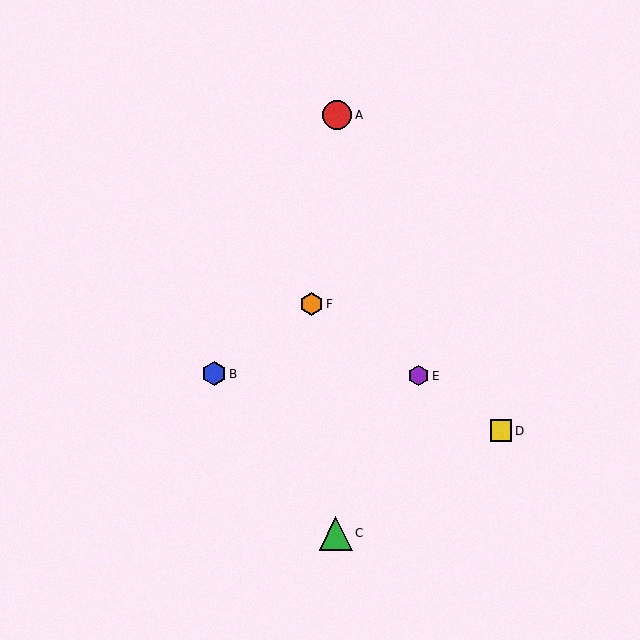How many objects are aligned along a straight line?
3 objects (D, E, F) are aligned along a straight line.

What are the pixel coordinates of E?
Object E is at (419, 376).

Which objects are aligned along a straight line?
Objects D, E, F are aligned along a straight line.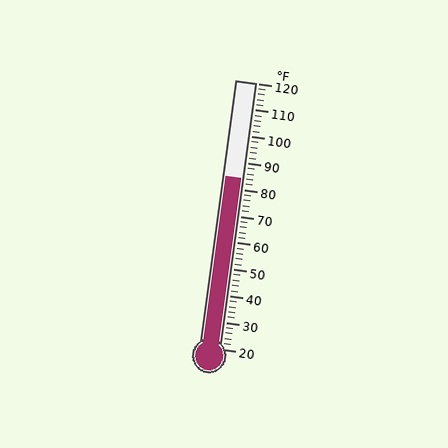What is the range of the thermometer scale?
The thermometer scale ranges from 20°F to 120°F.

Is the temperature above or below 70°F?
The temperature is above 70°F.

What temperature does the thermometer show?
The thermometer shows approximately 84°F.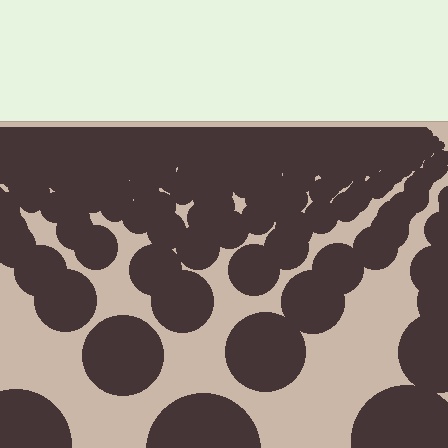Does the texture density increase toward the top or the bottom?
Density increases toward the top.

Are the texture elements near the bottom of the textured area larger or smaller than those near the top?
Larger. Near the bottom, elements are closer to the viewer and appear at a bigger on-screen size.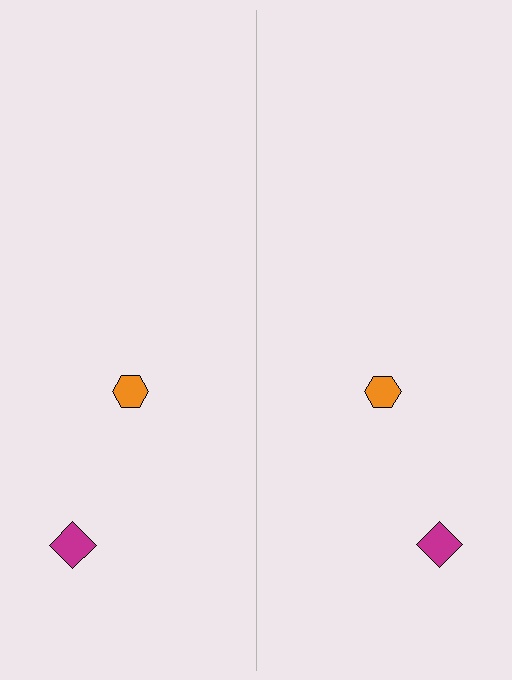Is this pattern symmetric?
Yes, this pattern has bilateral (reflection) symmetry.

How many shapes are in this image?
There are 4 shapes in this image.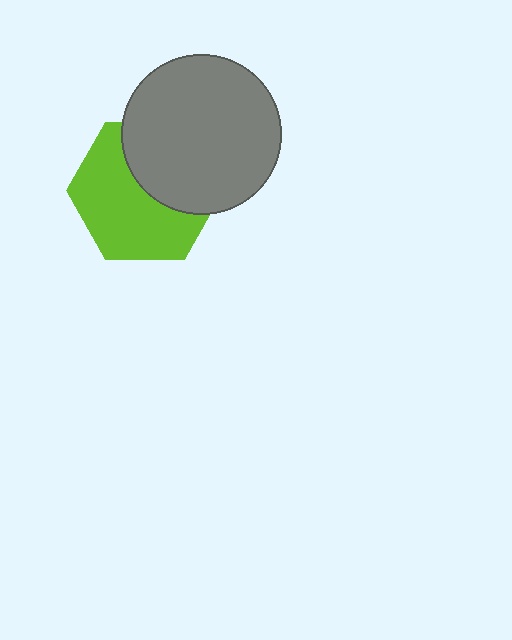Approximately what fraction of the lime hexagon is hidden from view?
Roughly 41% of the lime hexagon is hidden behind the gray circle.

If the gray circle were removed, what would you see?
You would see the complete lime hexagon.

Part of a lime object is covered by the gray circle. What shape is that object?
It is a hexagon.